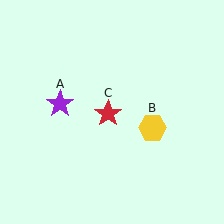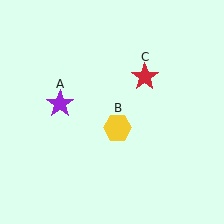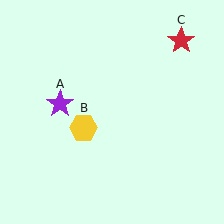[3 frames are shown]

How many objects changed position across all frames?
2 objects changed position: yellow hexagon (object B), red star (object C).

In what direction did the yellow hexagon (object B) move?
The yellow hexagon (object B) moved left.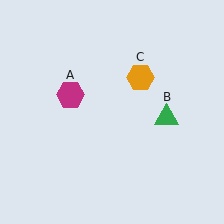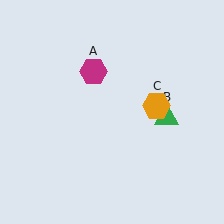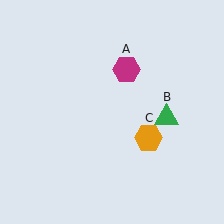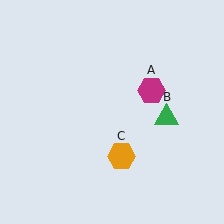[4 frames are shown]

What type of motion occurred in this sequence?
The magenta hexagon (object A), orange hexagon (object C) rotated clockwise around the center of the scene.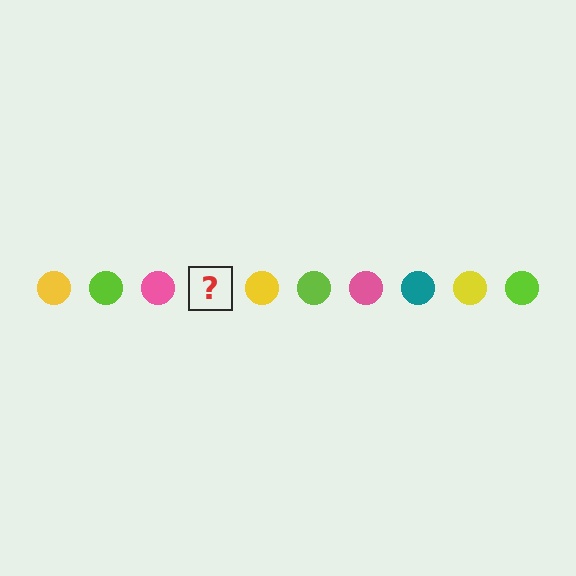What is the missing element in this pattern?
The missing element is a teal circle.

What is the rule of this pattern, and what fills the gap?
The rule is that the pattern cycles through yellow, lime, pink, teal circles. The gap should be filled with a teal circle.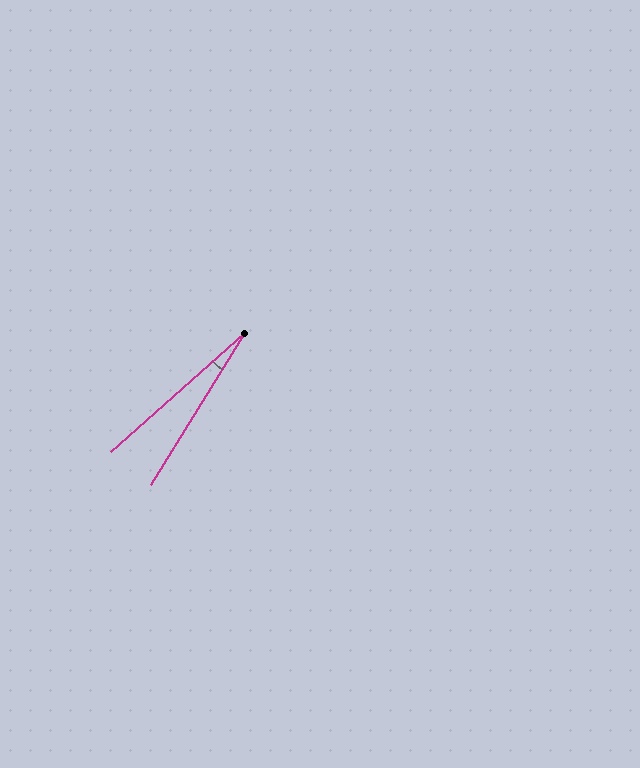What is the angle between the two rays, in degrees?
Approximately 17 degrees.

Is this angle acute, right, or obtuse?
It is acute.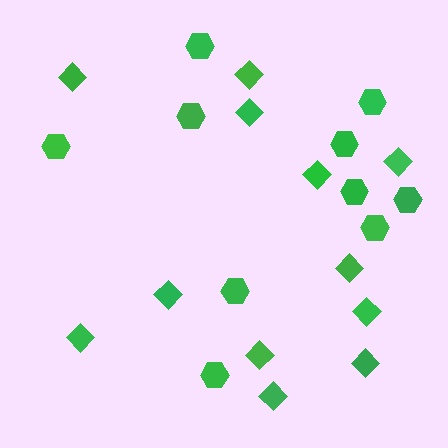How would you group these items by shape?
There are 2 groups: one group of diamonds (12) and one group of hexagons (10).